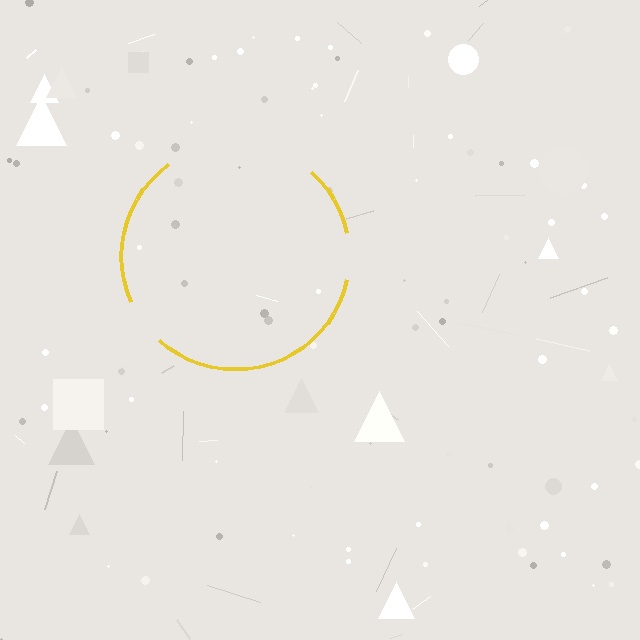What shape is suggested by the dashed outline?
The dashed outline suggests a circle.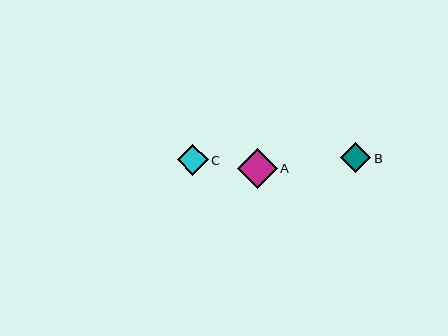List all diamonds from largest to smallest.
From largest to smallest: A, C, B.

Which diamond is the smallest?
Diamond B is the smallest with a size of approximately 30 pixels.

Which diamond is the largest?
Diamond A is the largest with a size of approximately 40 pixels.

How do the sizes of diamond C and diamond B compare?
Diamond C and diamond B are approximately the same size.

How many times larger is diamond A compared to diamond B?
Diamond A is approximately 1.3 times the size of diamond B.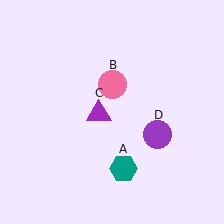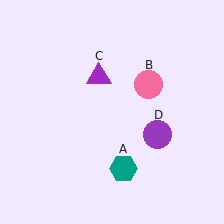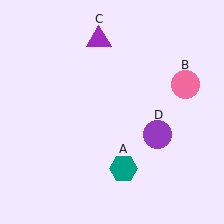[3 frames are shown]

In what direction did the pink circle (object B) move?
The pink circle (object B) moved right.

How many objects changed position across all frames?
2 objects changed position: pink circle (object B), purple triangle (object C).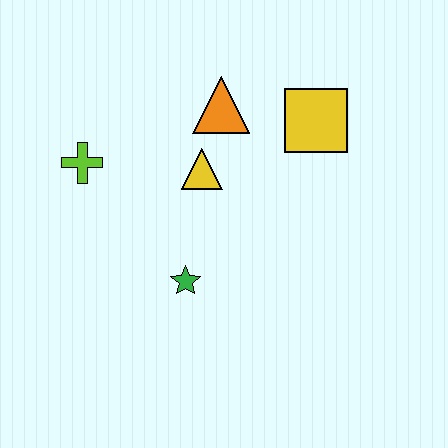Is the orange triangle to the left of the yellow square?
Yes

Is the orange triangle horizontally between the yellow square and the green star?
Yes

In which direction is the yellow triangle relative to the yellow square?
The yellow triangle is to the left of the yellow square.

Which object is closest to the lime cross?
The yellow triangle is closest to the lime cross.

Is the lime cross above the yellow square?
No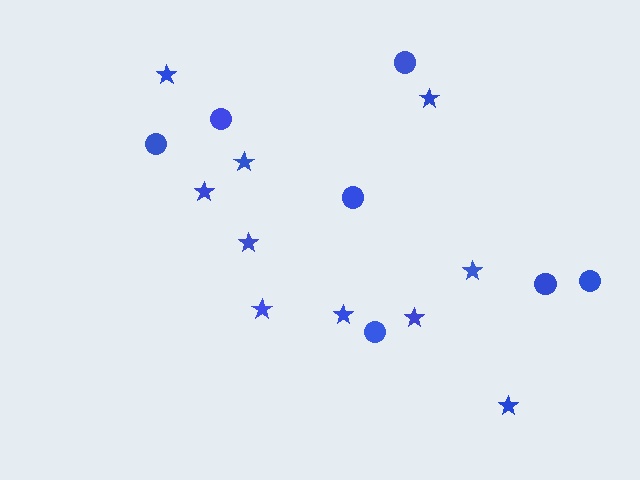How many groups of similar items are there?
There are 2 groups: one group of stars (10) and one group of circles (7).